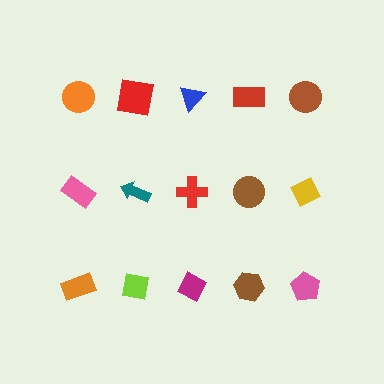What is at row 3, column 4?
A brown hexagon.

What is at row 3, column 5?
A pink pentagon.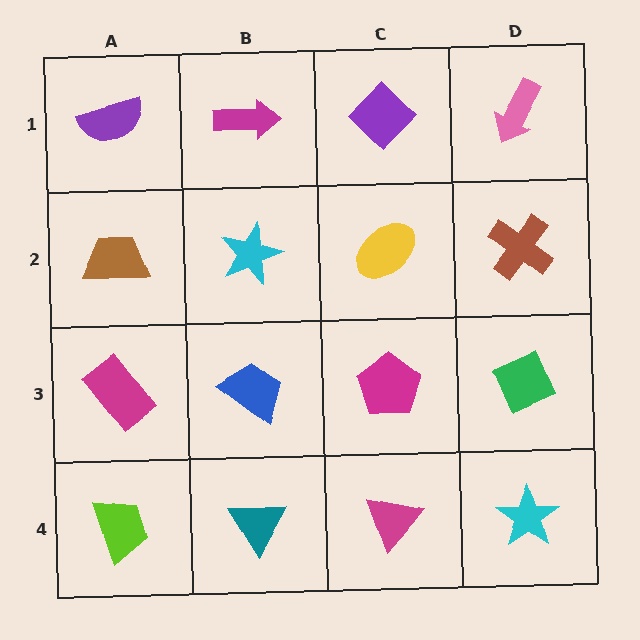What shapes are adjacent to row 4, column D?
A green diamond (row 3, column D), a magenta triangle (row 4, column C).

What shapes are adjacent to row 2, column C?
A purple diamond (row 1, column C), a magenta pentagon (row 3, column C), a cyan star (row 2, column B), a brown cross (row 2, column D).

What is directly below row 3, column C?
A magenta triangle.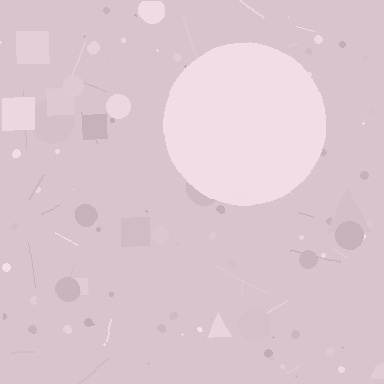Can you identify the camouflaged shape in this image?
The camouflaged shape is a circle.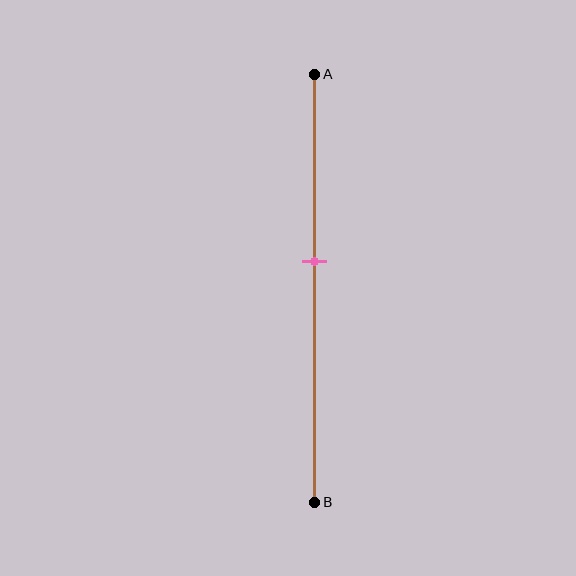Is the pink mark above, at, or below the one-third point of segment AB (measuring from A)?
The pink mark is below the one-third point of segment AB.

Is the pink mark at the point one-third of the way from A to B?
No, the mark is at about 45% from A, not at the 33% one-third point.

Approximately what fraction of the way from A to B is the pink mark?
The pink mark is approximately 45% of the way from A to B.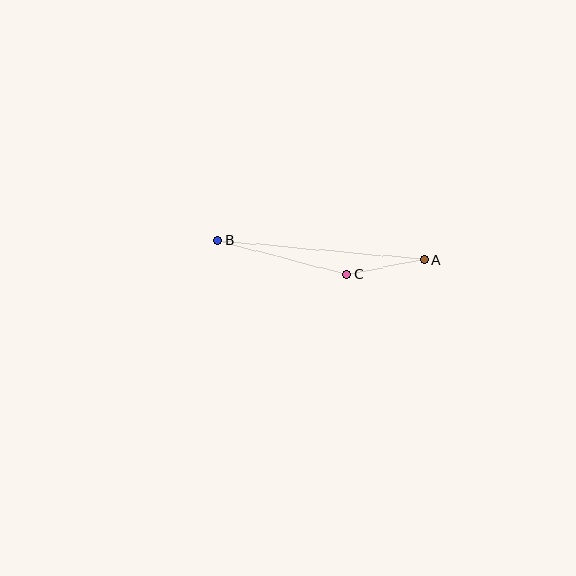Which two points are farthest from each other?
Points A and B are farthest from each other.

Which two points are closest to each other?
Points A and C are closest to each other.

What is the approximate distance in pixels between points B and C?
The distance between B and C is approximately 133 pixels.